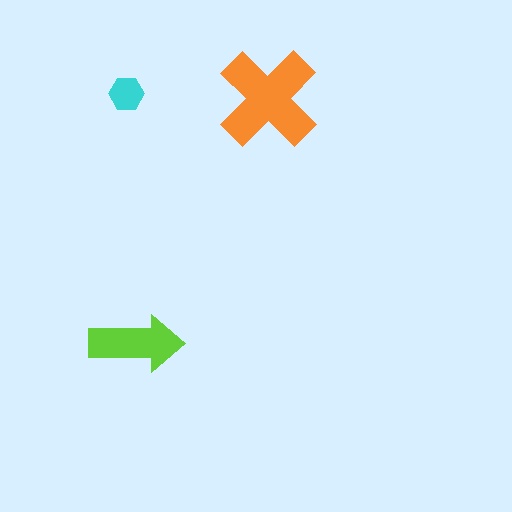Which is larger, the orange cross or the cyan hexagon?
The orange cross.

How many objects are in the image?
There are 3 objects in the image.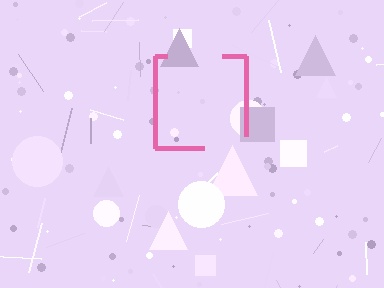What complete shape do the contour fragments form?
The contour fragments form a square.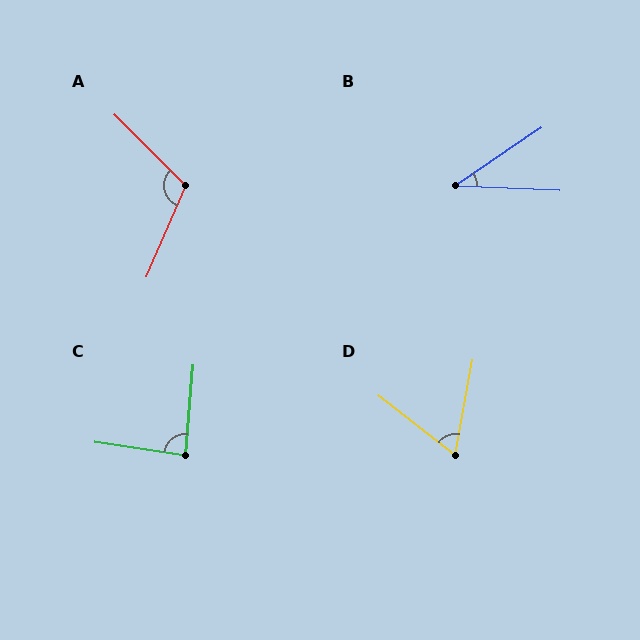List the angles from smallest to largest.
B (37°), D (62°), C (87°), A (112°).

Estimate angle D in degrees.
Approximately 62 degrees.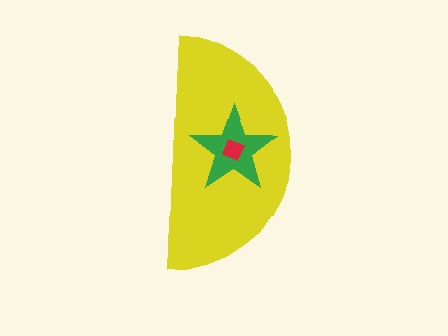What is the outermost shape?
The yellow semicircle.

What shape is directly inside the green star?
The red diamond.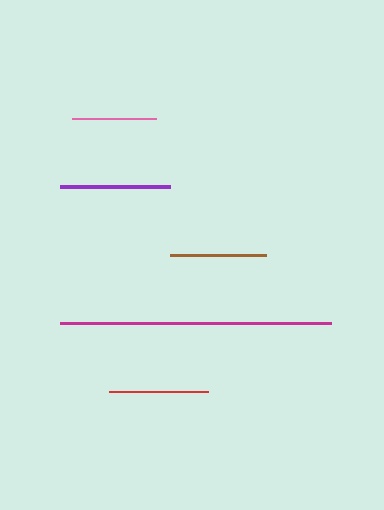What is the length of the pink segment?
The pink segment is approximately 83 pixels long.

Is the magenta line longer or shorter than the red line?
The magenta line is longer than the red line.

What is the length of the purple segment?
The purple segment is approximately 109 pixels long.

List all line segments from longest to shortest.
From longest to shortest: magenta, purple, red, brown, pink.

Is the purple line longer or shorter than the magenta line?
The magenta line is longer than the purple line.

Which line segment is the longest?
The magenta line is the longest at approximately 271 pixels.